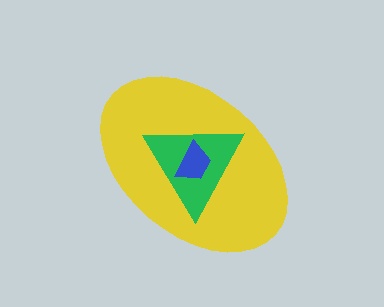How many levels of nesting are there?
3.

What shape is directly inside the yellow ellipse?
The green triangle.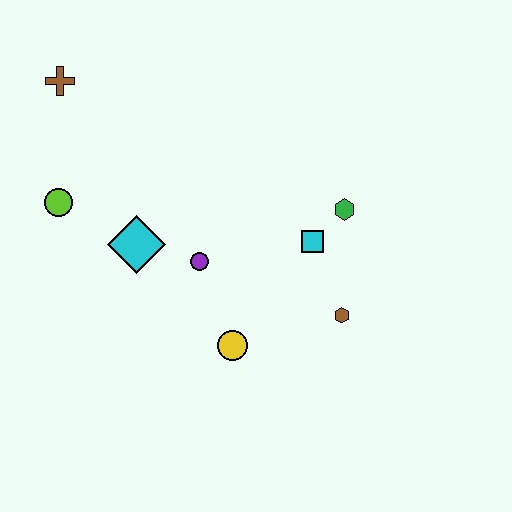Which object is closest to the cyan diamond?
The purple circle is closest to the cyan diamond.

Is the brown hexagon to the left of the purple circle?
No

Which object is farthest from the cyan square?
The brown cross is farthest from the cyan square.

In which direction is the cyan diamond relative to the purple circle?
The cyan diamond is to the left of the purple circle.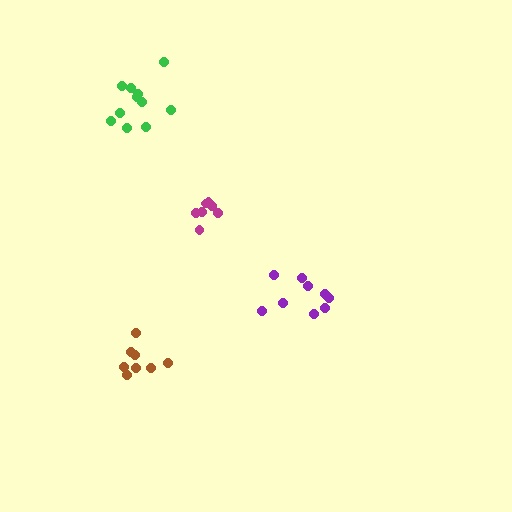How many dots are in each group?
Group 1: 9 dots, Group 2: 7 dots, Group 3: 8 dots, Group 4: 11 dots (35 total).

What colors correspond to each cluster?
The clusters are colored: purple, magenta, brown, green.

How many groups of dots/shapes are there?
There are 4 groups.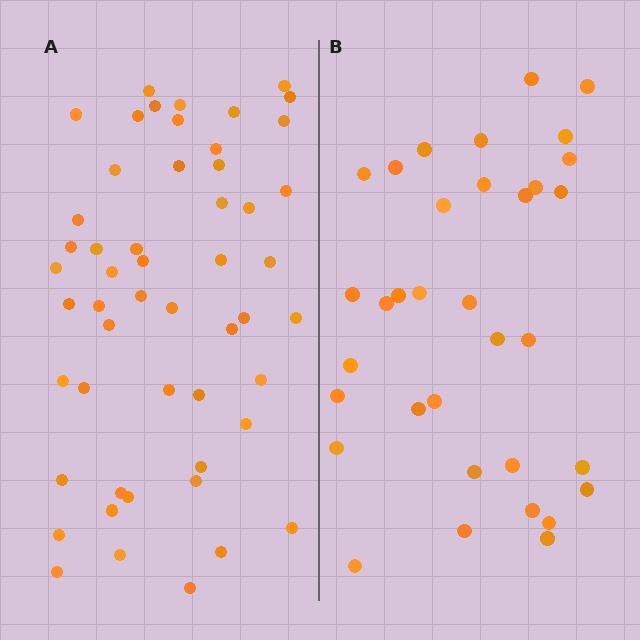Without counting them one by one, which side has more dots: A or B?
Region A (the left region) has more dots.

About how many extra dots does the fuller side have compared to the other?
Region A has approximately 20 more dots than region B.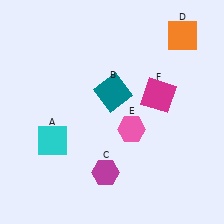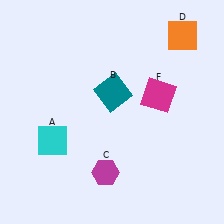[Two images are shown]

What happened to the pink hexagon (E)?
The pink hexagon (E) was removed in Image 2. It was in the bottom-right area of Image 1.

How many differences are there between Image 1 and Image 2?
There is 1 difference between the two images.